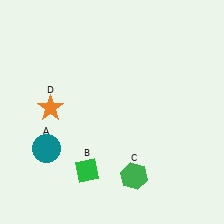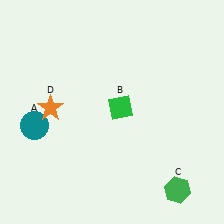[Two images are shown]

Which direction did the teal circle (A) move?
The teal circle (A) moved up.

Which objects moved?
The objects that moved are: the teal circle (A), the green diamond (B), the green hexagon (C).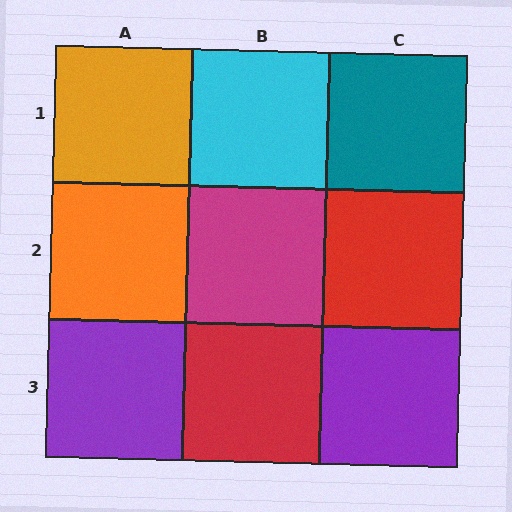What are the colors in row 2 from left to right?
Orange, magenta, red.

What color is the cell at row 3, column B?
Red.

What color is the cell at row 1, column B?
Cyan.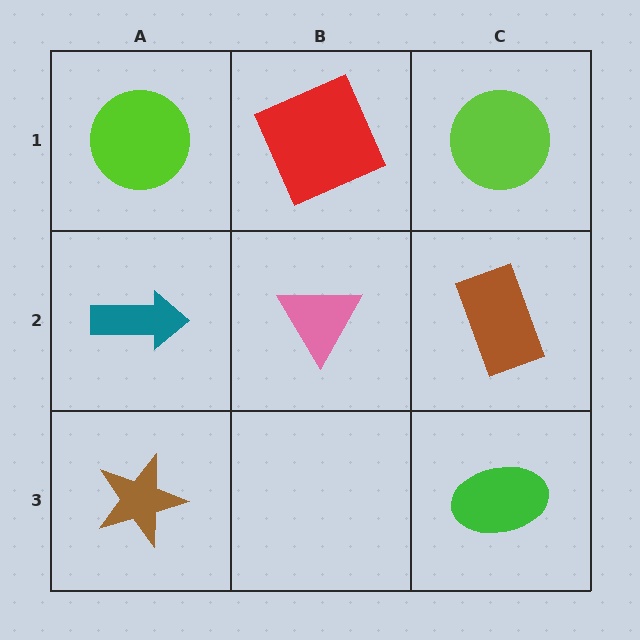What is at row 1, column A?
A lime circle.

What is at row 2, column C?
A brown rectangle.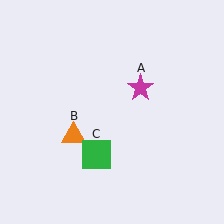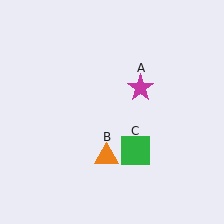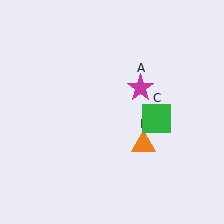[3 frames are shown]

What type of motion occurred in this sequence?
The orange triangle (object B), green square (object C) rotated counterclockwise around the center of the scene.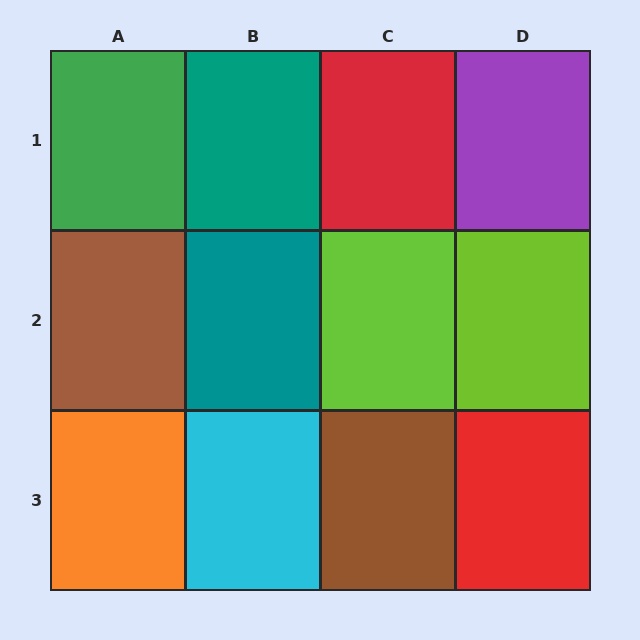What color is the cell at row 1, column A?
Green.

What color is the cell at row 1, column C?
Red.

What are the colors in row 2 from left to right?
Brown, teal, lime, lime.